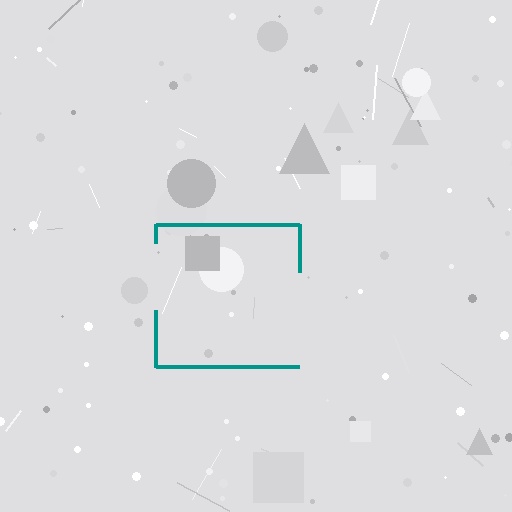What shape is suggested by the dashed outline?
The dashed outline suggests a square.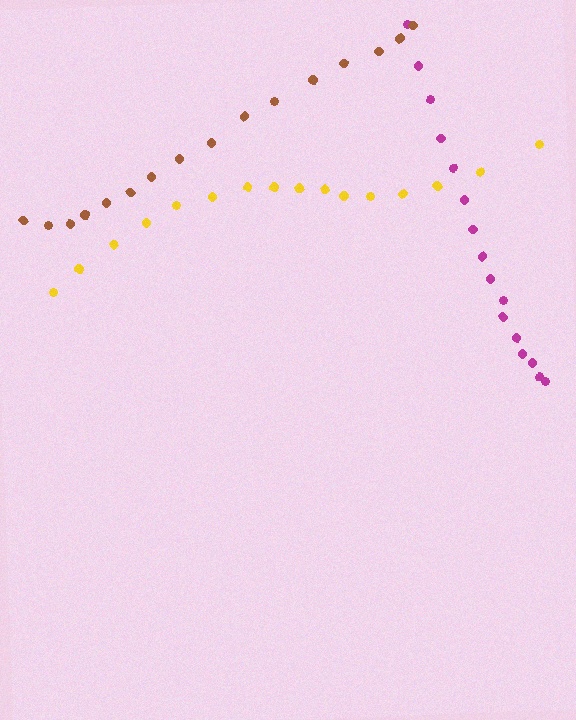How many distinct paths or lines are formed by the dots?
There are 3 distinct paths.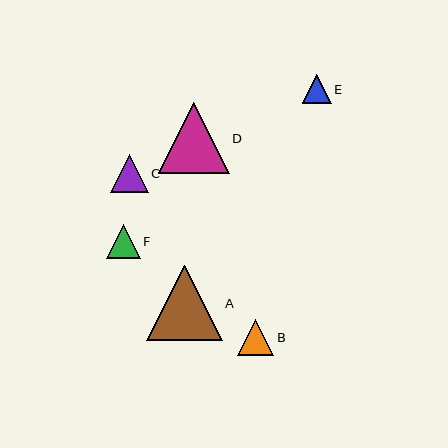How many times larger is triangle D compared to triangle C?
Triangle D is approximately 1.8 times the size of triangle C.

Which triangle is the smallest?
Triangle E is the smallest with a size of approximately 29 pixels.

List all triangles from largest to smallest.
From largest to smallest: A, D, C, B, F, E.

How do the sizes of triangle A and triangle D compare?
Triangle A and triangle D are approximately the same size.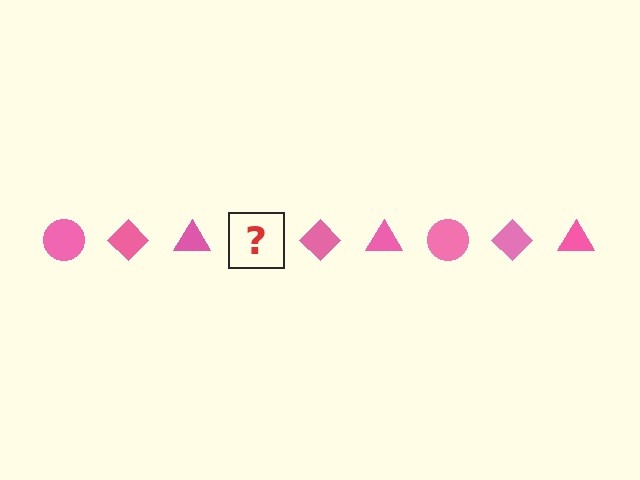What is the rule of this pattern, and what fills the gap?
The rule is that the pattern cycles through circle, diamond, triangle shapes in pink. The gap should be filled with a pink circle.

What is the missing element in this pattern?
The missing element is a pink circle.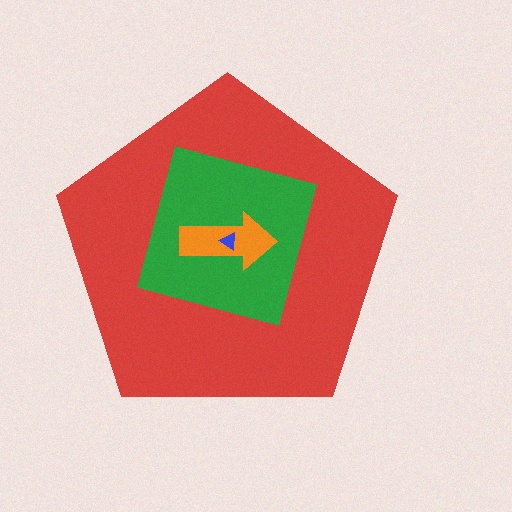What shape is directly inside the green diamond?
The orange arrow.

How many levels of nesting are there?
4.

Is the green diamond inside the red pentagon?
Yes.